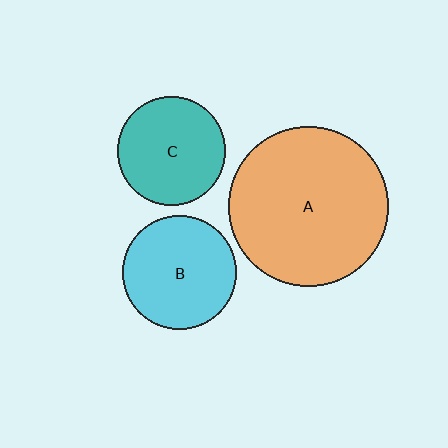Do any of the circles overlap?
No, none of the circles overlap.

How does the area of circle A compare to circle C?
Approximately 2.2 times.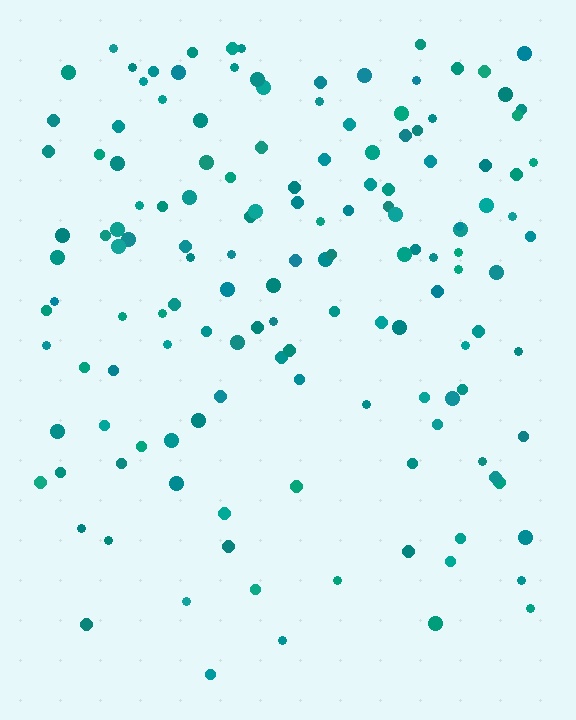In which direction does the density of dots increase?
From bottom to top, with the top side densest.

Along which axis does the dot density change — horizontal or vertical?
Vertical.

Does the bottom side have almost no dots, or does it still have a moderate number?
Still a moderate number, just noticeably fewer than the top.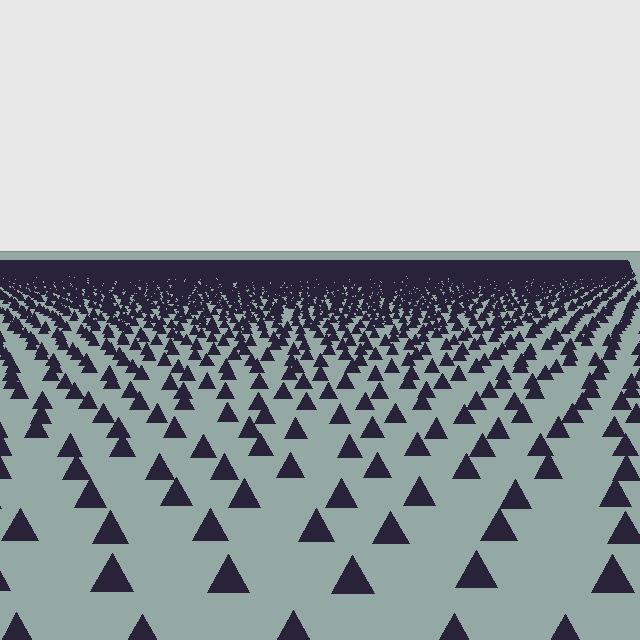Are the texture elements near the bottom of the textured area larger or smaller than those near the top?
Larger. Near the bottom, elements are closer to the viewer and appear at a bigger on-screen size.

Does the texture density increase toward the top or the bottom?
Density increases toward the top.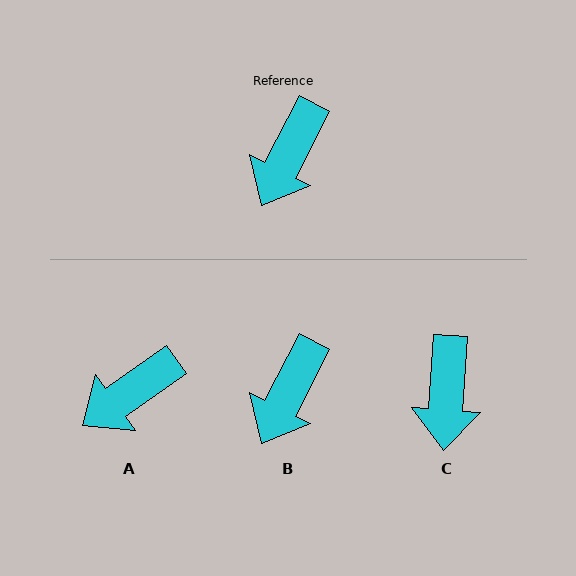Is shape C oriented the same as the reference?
No, it is off by about 24 degrees.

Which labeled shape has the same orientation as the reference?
B.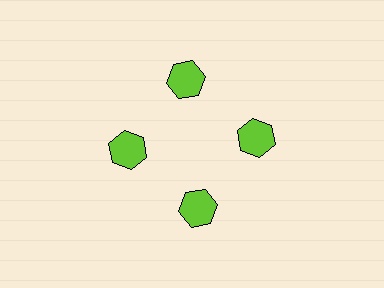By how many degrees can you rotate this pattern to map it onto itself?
The pattern maps onto itself every 90 degrees of rotation.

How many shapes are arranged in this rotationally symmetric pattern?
There are 4 shapes, arranged in 4 groups of 1.